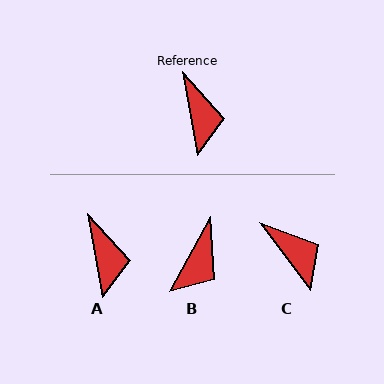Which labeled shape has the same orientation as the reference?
A.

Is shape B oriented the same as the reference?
No, it is off by about 39 degrees.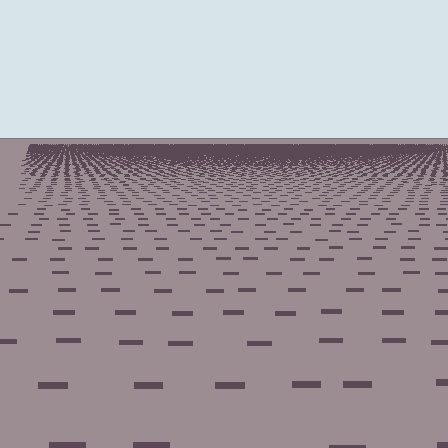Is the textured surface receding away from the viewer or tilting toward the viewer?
The surface is receding away from the viewer. Texture elements get smaller and denser toward the top.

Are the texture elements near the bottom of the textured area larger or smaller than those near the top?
Larger. Near the bottom, elements are closer to the viewer and appear at a bigger on-screen size.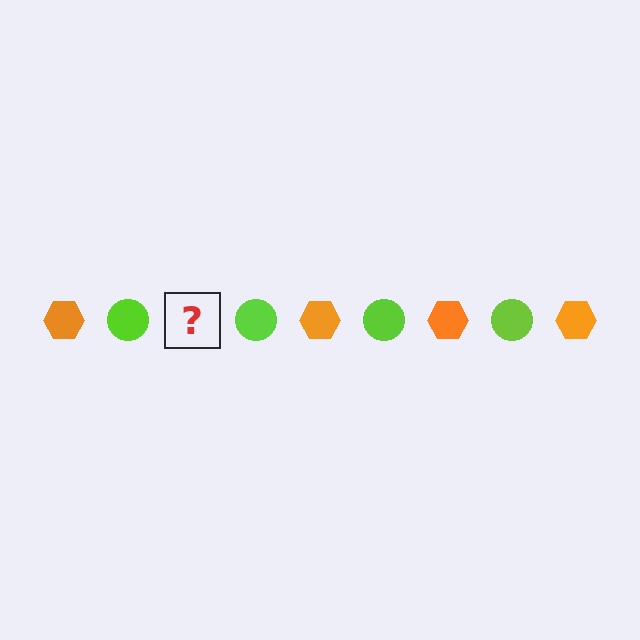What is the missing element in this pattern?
The missing element is an orange hexagon.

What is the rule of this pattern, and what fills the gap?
The rule is that the pattern alternates between orange hexagon and lime circle. The gap should be filled with an orange hexagon.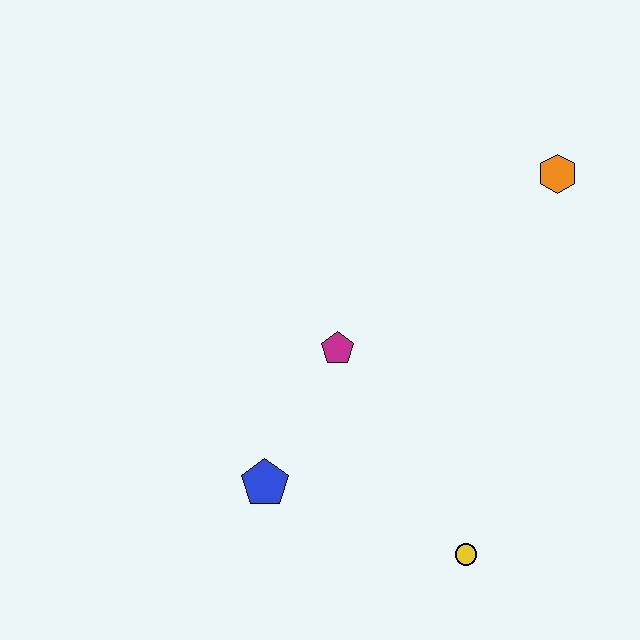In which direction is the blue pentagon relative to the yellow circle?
The blue pentagon is to the left of the yellow circle.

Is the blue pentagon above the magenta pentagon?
No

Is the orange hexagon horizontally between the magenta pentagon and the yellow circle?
No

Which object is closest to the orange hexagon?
The magenta pentagon is closest to the orange hexagon.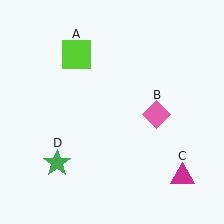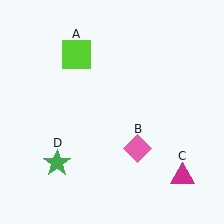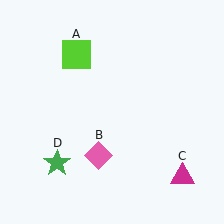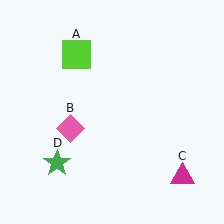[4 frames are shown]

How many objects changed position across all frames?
1 object changed position: pink diamond (object B).